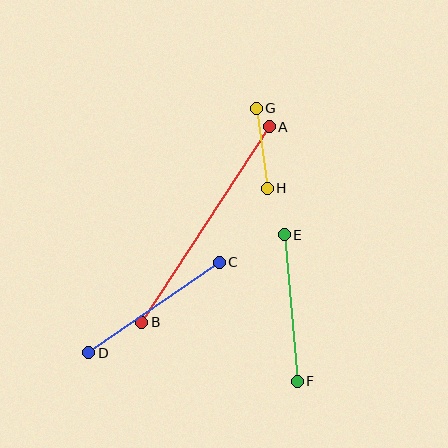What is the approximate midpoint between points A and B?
The midpoint is at approximately (205, 224) pixels.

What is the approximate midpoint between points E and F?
The midpoint is at approximately (291, 308) pixels.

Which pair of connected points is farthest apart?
Points A and B are farthest apart.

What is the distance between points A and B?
The distance is approximately 233 pixels.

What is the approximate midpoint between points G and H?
The midpoint is at approximately (262, 148) pixels.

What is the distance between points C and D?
The distance is approximately 159 pixels.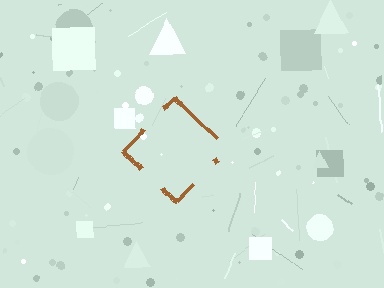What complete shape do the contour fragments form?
The contour fragments form a diamond.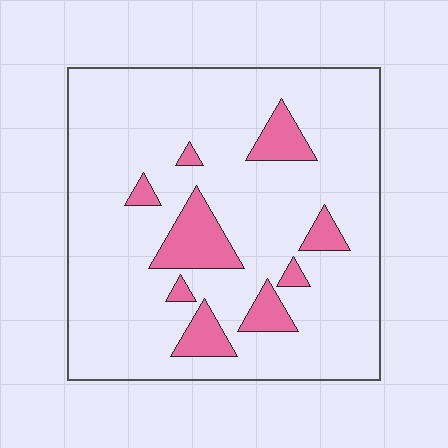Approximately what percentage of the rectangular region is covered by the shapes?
Approximately 15%.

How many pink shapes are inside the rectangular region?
9.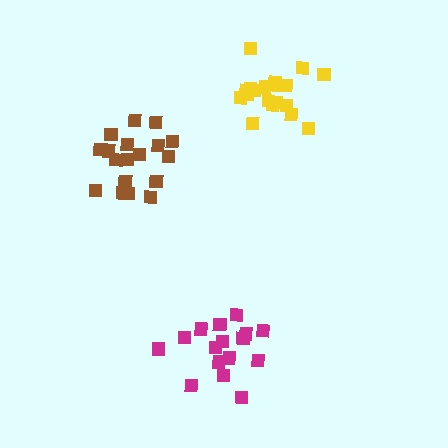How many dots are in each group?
Group 1: 18 dots, Group 2: 19 dots, Group 3: 16 dots (53 total).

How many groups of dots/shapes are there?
There are 3 groups.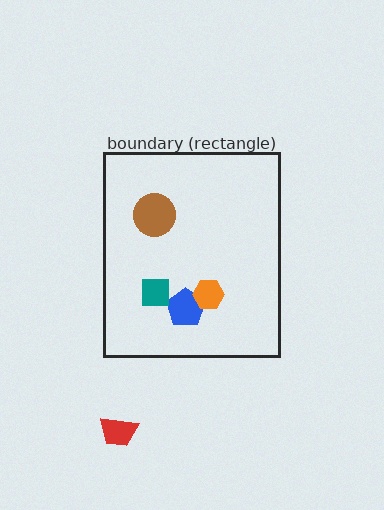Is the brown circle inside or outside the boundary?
Inside.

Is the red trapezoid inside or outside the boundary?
Outside.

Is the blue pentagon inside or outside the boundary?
Inside.